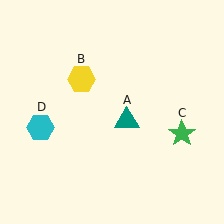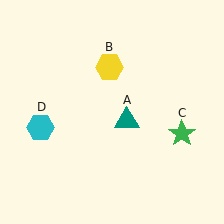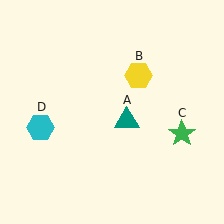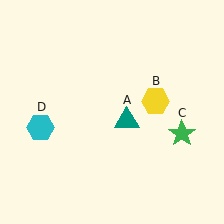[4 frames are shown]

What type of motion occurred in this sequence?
The yellow hexagon (object B) rotated clockwise around the center of the scene.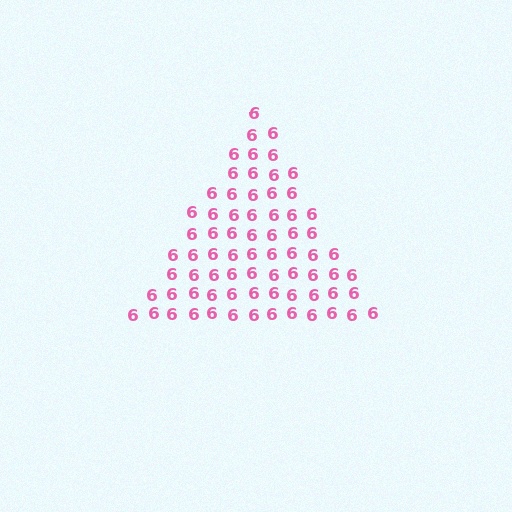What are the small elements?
The small elements are digit 6's.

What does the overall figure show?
The overall figure shows a triangle.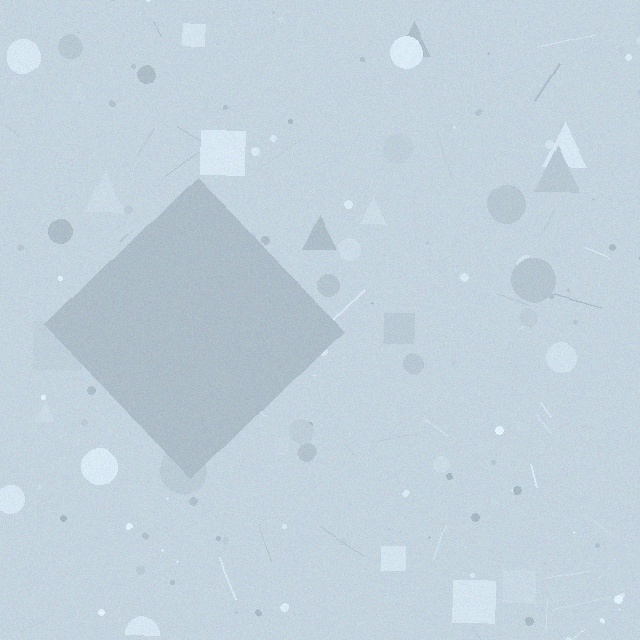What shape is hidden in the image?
A diamond is hidden in the image.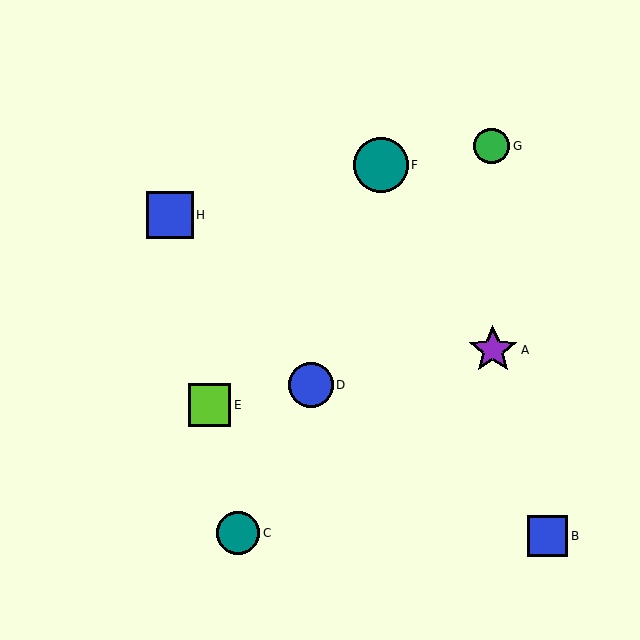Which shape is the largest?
The teal circle (labeled F) is the largest.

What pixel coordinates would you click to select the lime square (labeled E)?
Click at (210, 405) to select the lime square E.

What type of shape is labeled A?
Shape A is a purple star.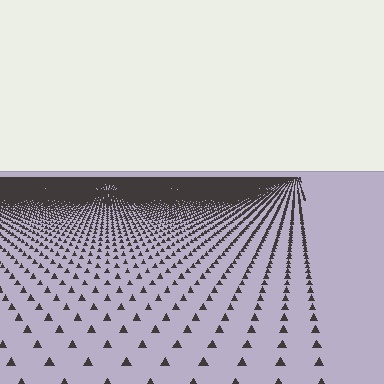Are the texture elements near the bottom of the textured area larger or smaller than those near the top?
Larger. Near the bottom, elements are closer to the viewer and appear at a bigger on-screen size.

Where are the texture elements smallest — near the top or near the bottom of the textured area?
Near the top.